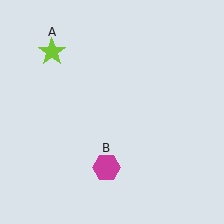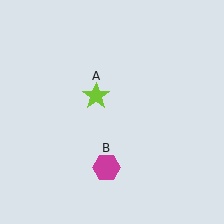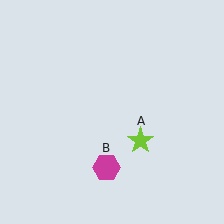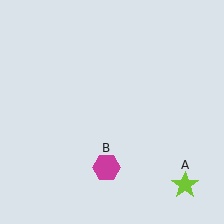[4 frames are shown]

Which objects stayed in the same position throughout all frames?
Magenta hexagon (object B) remained stationary.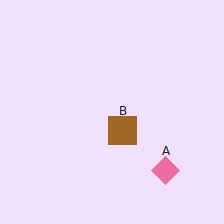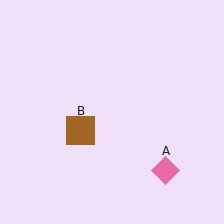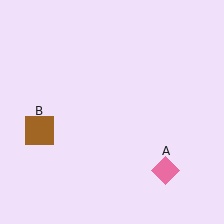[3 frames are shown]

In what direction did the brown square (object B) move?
The brown square (object B) moved left.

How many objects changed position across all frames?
1 object changed position: brown square (object B).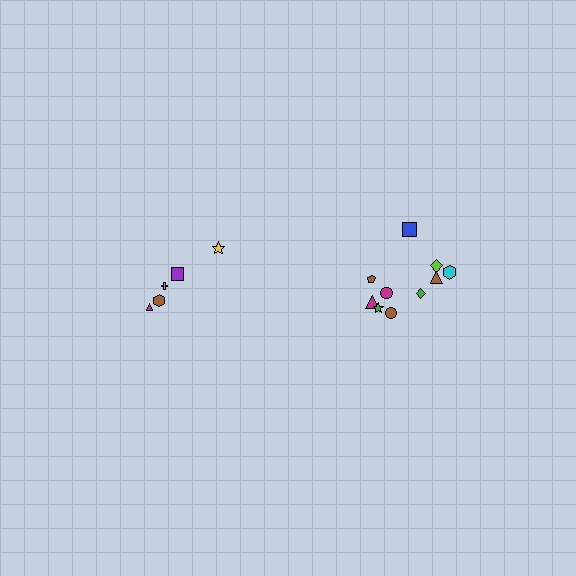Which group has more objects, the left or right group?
The right group.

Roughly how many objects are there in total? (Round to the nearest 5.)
Roughly 15 objects in total.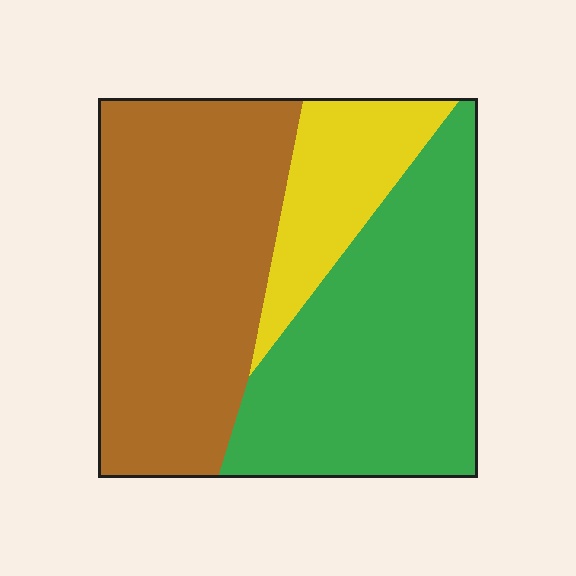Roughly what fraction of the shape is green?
Green takes up about two fifths (2/5) of the shape.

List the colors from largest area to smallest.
From largest to smallest: brown, green, yellow.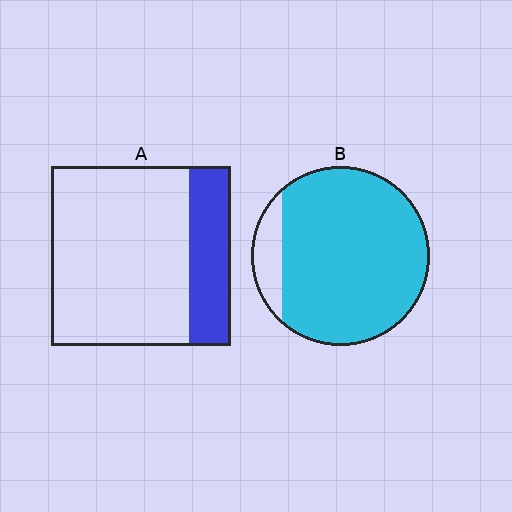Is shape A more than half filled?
No.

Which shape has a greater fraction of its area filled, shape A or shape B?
Shape B.